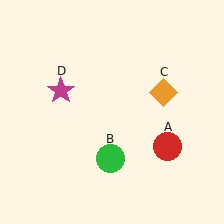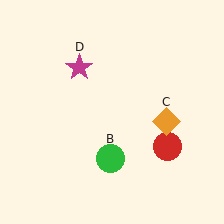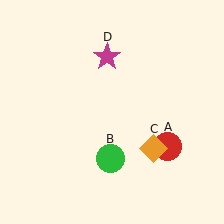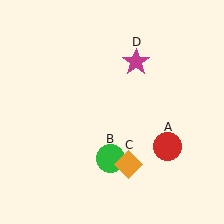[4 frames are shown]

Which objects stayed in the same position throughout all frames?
Red circle (object A) and green circle (object B) remained stationary.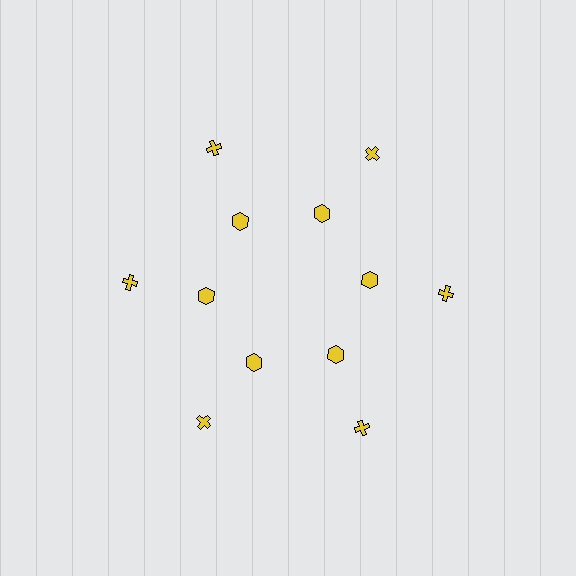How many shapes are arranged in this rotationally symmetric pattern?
There are 12 shapes, arranged in 6 groups of 2.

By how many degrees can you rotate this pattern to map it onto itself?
The pattern maps onto itself every 60 degrees of rotation.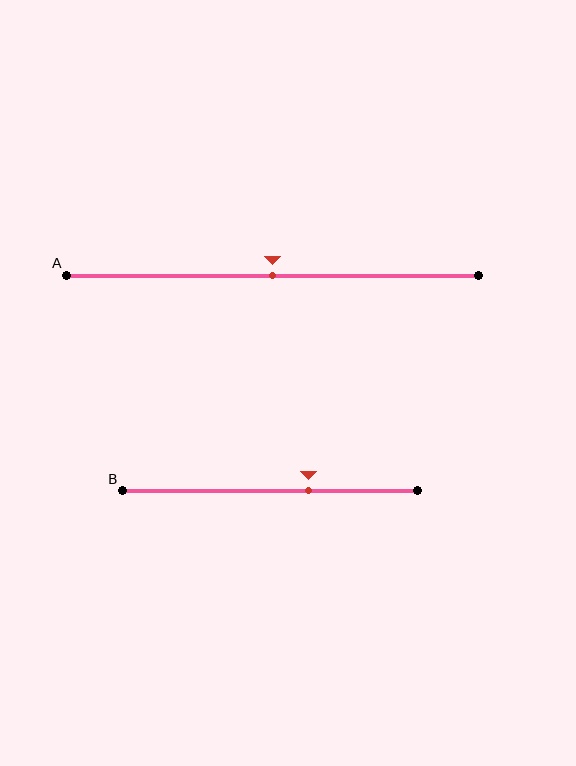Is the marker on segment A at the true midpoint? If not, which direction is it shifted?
Yes, the marker on segment A is at the true midpoint.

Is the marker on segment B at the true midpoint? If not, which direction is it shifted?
No, the marker on segment B is shifted to the right by about 13% of the segment length.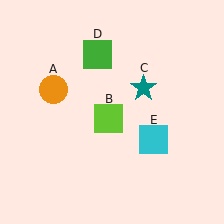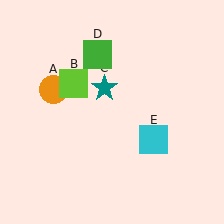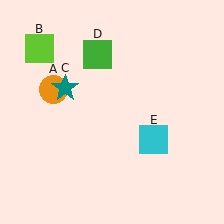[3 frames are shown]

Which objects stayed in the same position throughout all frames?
Orange circle (object A) and green square (object D) and cyan square (object E) remained stationary.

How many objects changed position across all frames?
2 objects changed position: lime square (object B), teal star (object C).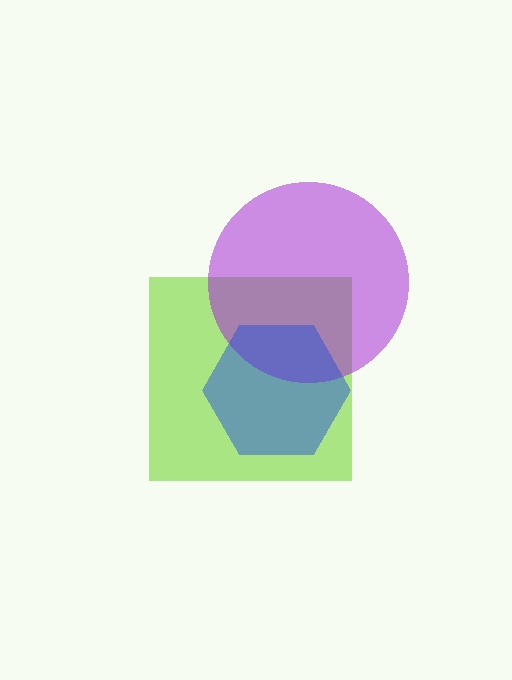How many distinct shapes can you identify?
There are 3 distinct shapes: a lime square, a purple circle, a blue hexagon.